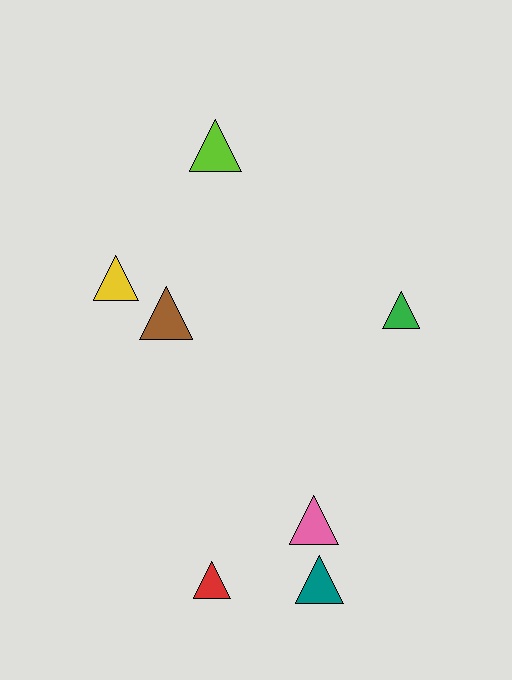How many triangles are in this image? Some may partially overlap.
There are 7 triangles.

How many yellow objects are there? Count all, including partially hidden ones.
There is 1 yellow object.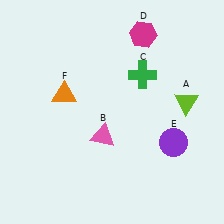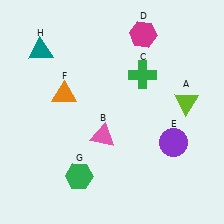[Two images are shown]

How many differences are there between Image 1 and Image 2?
There are 2 differences between the two images.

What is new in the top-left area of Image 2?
A teal triangle (H) was added in the top-left area of Image 2.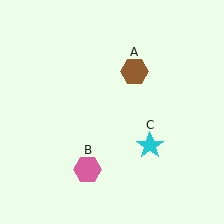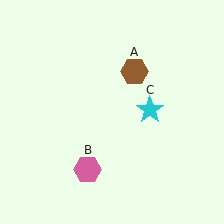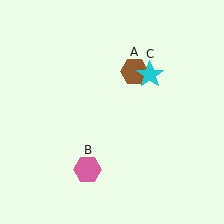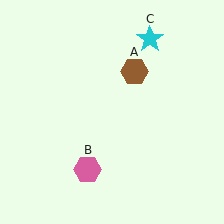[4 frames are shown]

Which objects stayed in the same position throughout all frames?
Brown hexagon (object A) and pink hexagon (object B) remained stationary.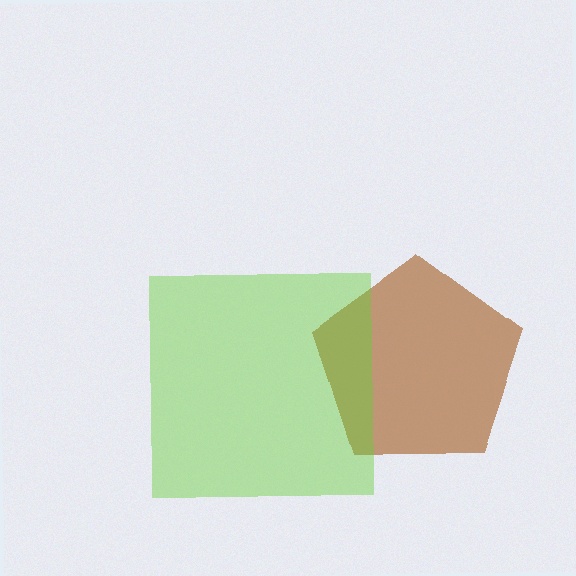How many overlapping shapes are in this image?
There are 2 overlapping shapes in the image.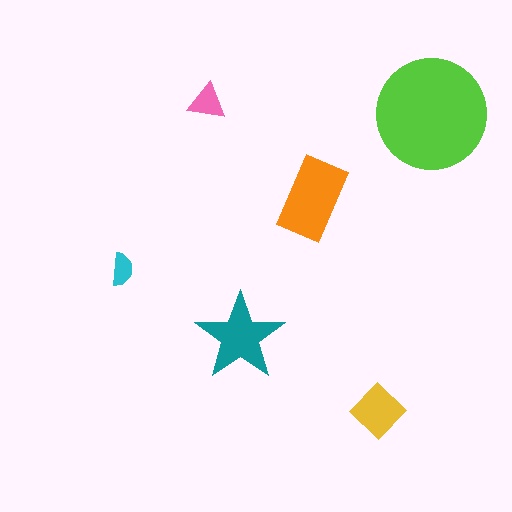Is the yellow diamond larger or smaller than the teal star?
Smaller.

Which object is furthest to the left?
The cyan semicircle is leftmost.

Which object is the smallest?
The cyan semicircle.